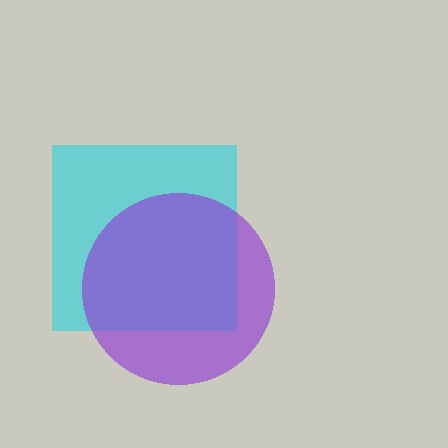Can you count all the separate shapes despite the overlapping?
Yes, there are 2 separate shapes.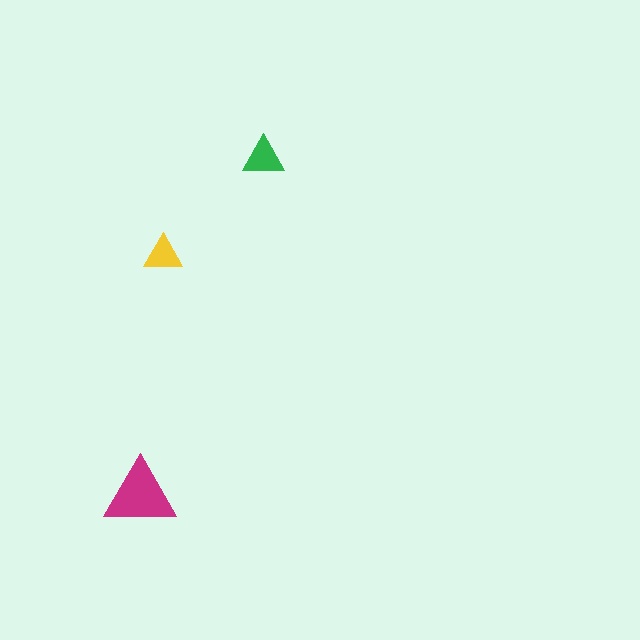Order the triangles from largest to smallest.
the magenta one, the green one, the yellow one.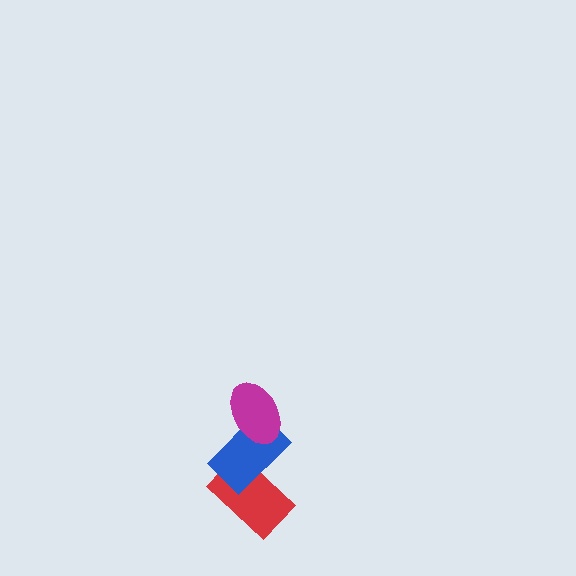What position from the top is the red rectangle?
The red rectangle is 3rd from the top.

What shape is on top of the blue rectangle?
The magenta ellipse is on top of the blue rectangle.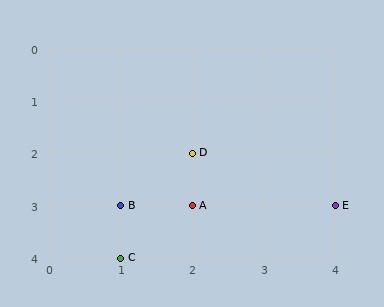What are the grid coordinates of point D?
Point D is at grid coordinates (2, 2).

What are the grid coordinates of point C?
Point C is at grid coordinates (1, 4).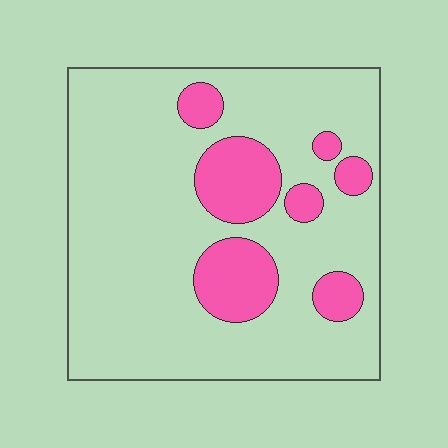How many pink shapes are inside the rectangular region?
7.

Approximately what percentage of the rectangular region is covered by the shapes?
Approximately 20%.